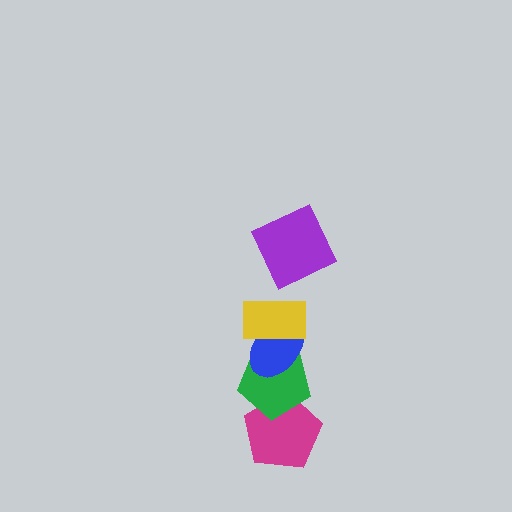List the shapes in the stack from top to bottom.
From top to bottom: the purple square, the yellow rectangle, the blue ellipse, the green pentagon, the magenta pentagon.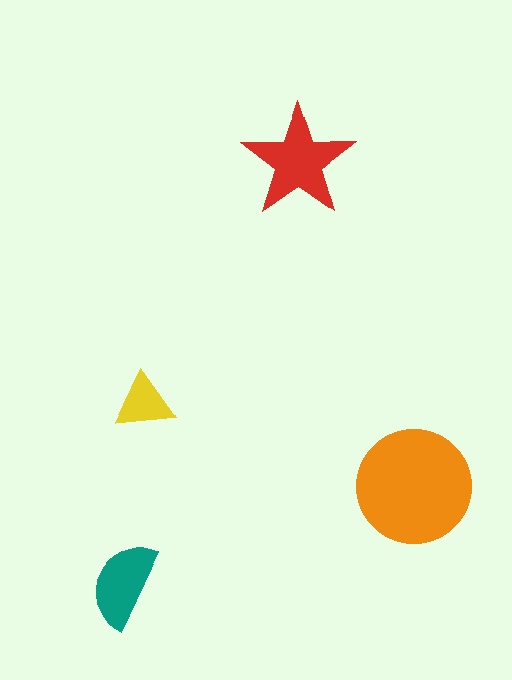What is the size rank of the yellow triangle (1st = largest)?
4th.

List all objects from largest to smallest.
The orange circle, the red star, the teal semicircle, the yellow triangle.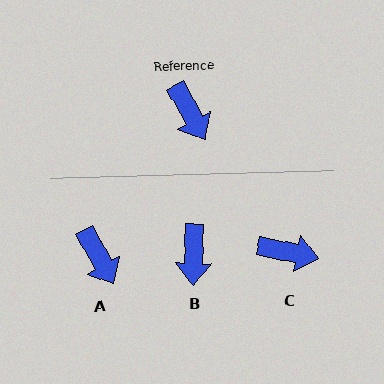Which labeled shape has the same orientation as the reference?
A.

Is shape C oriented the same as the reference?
No, it is off by about 50 degrees.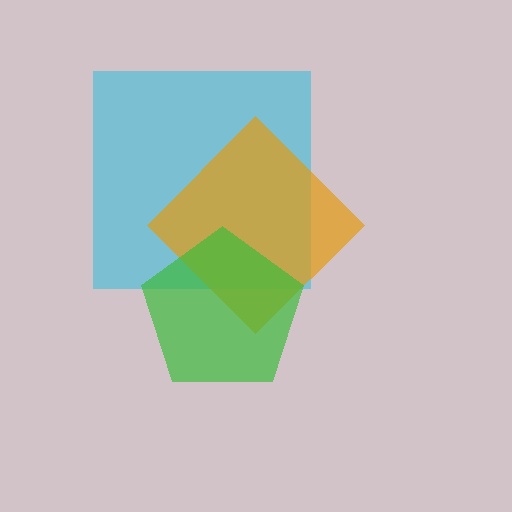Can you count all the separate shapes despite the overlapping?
Yes, there are 3 separate shapes.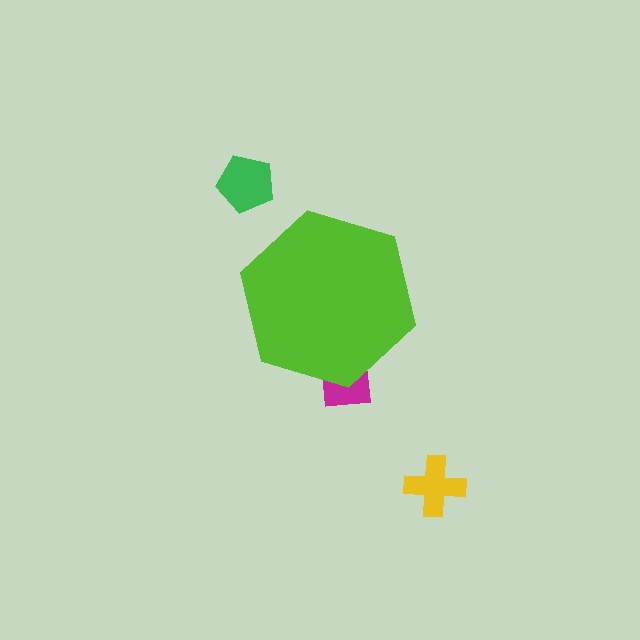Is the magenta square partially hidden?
Yes, the magenta square is partially hidden behind the lime hexagon.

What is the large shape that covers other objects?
A lime hexagon.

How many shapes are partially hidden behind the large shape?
1 shape is partially hidden.